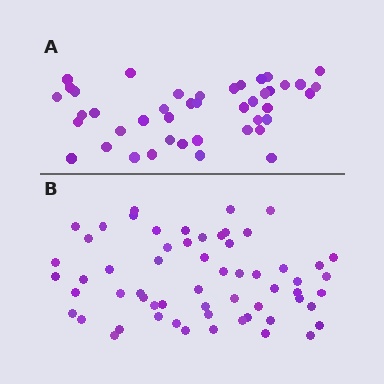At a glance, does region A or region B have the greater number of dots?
Region B (the bottom region) has more dots.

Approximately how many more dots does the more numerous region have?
Region B has approximately 15 more dots than region A.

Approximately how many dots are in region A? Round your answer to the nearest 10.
About 40 dots. (The exact count is 43, which rounds to 40.)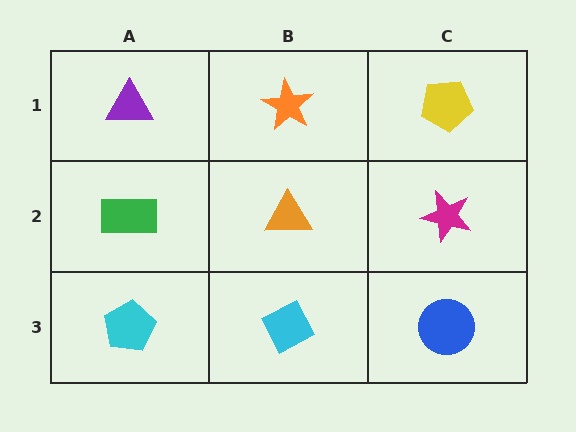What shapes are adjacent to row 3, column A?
A green rectangle (row 2, column A), a cyan diamond (row 3, column B).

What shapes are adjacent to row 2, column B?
An orange star (row 1, column B), a cyan diamond (row 3, column B), a green rectangle (row 2, column A), a magenta star (row 2, column C).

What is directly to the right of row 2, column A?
An orange triangle.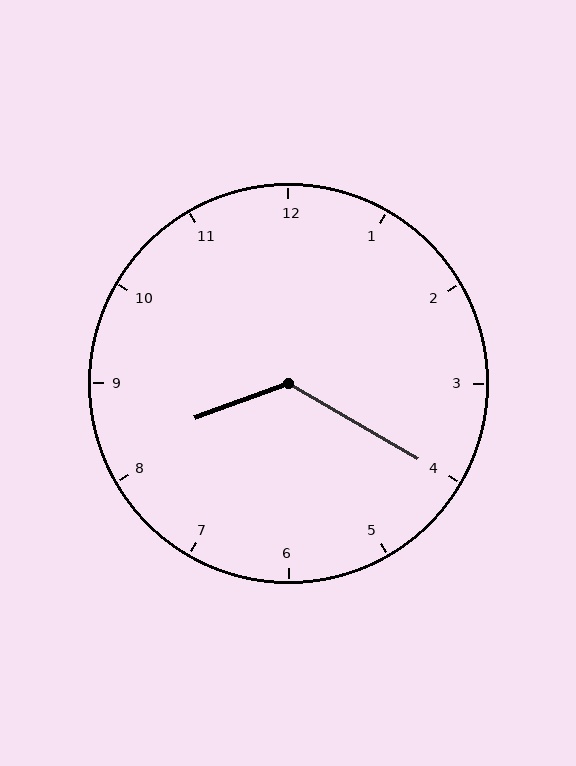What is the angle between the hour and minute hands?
Approximately 130 degrees.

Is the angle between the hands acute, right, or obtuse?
It is obtuse.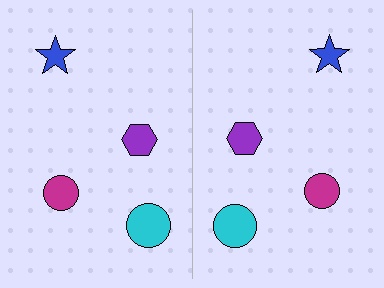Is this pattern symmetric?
Yes, this pattern has bilateral (reflection) symmetry.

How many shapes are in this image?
There are 8 shapes in this image.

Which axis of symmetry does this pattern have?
The pattern has a vertical axis of symmetry running through the center of the image.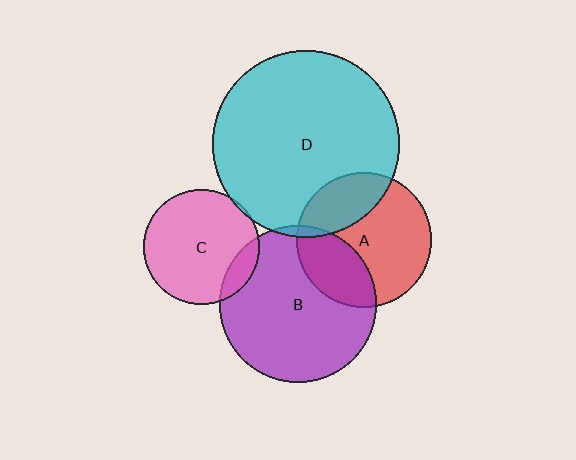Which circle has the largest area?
Circle D (cyan).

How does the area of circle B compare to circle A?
Approximately 1.3 times.